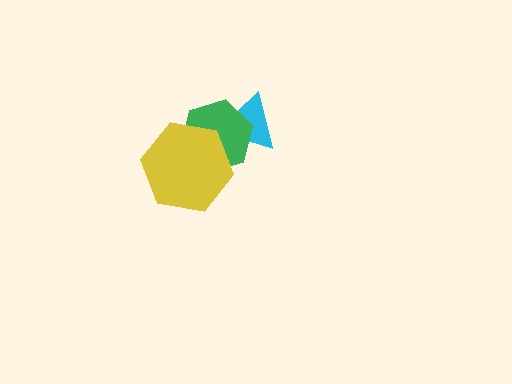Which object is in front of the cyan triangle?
The green hexagon is in front of the cyan triangle.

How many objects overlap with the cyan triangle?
1 object overlaps with the cyan triangle.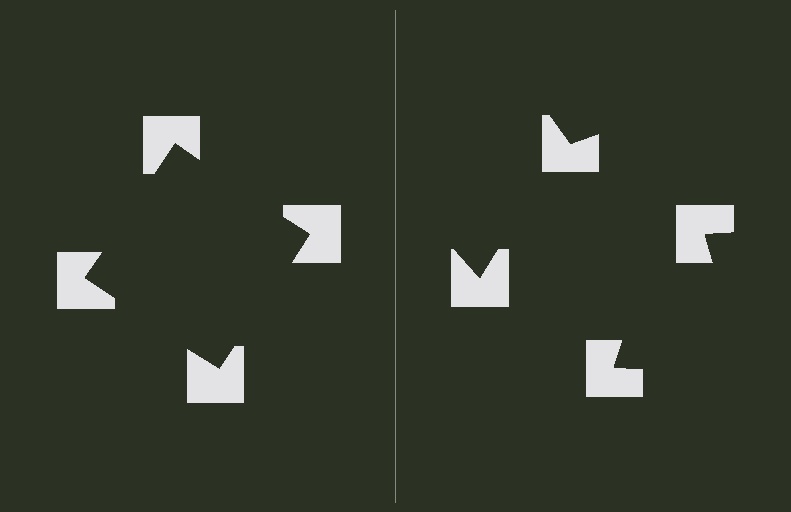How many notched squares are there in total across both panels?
8 — 4 on each side.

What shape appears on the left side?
An illusory square.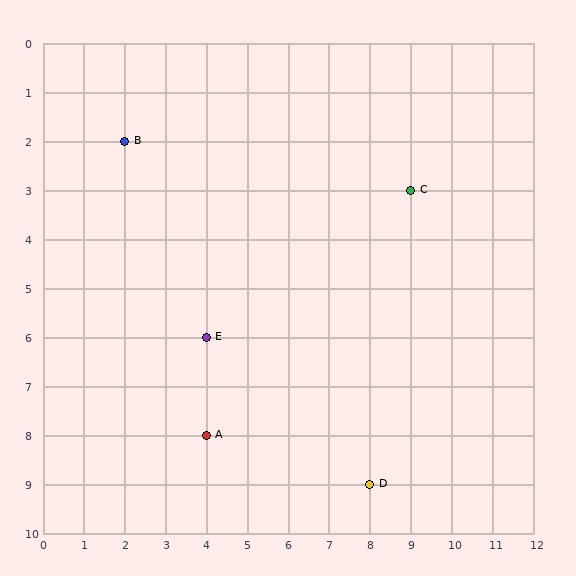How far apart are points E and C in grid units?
Points E and C are 5 columns and 3 rows apart (about 5.8 grid units diagonally).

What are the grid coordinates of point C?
Point C is at grid coordinates (9, 3).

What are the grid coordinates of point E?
Point E is at grid coordinates (4, 6).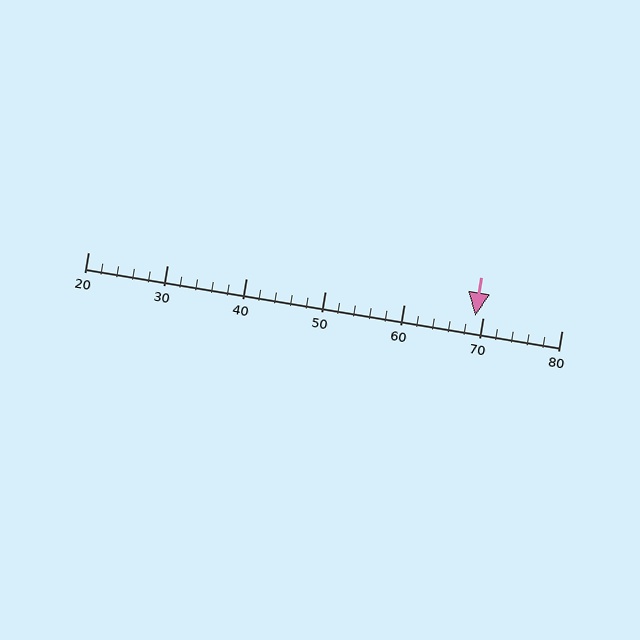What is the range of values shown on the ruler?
The ruler shows values from 20 to 80.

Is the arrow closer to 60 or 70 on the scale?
The arrow is closer to 70.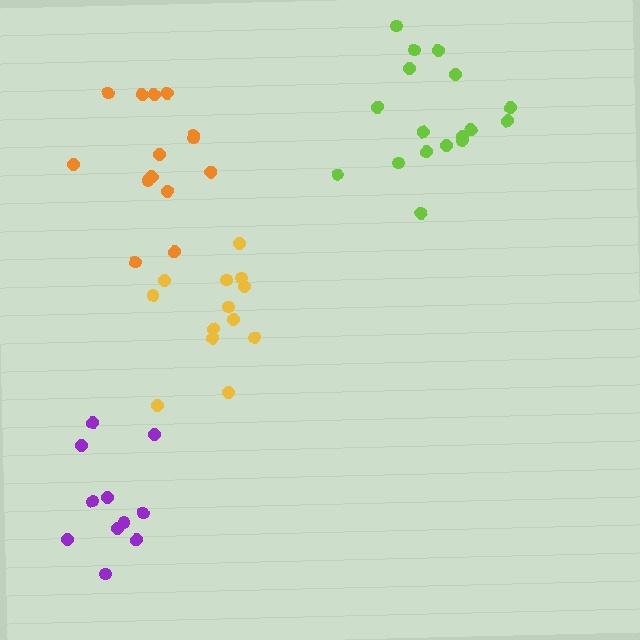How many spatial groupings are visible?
There are 4 spatial groupings.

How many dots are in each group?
Group 1: 14 dots, Group 2: 11 dots, Group 3: 13 dots, Group 4: 17 dots (55 total).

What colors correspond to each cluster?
The clusters are colored: orange, purple, yellow, lime.